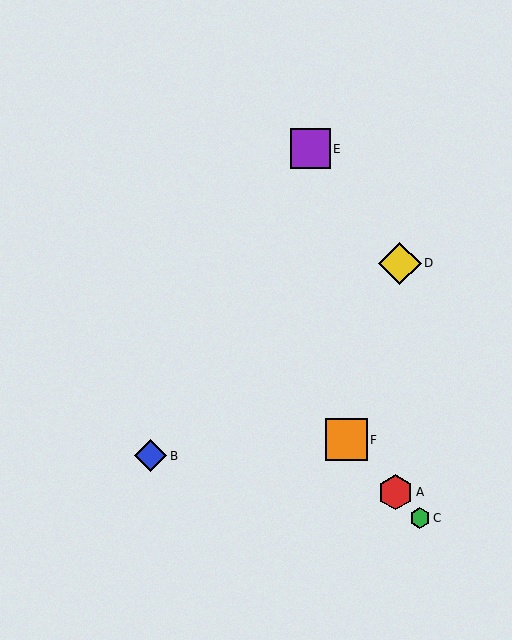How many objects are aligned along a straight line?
3 objects (A, C, F) are aligned along a straight line.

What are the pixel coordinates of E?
Object E is at (311, 149).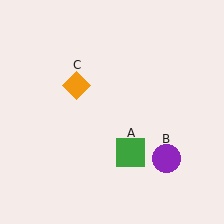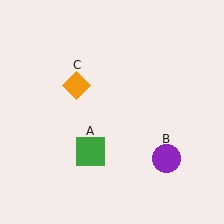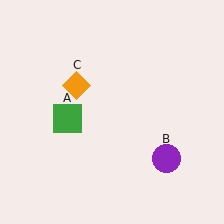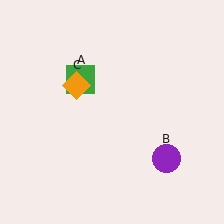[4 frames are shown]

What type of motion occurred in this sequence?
The green square (object A) rotated clockwise around the center of the scene.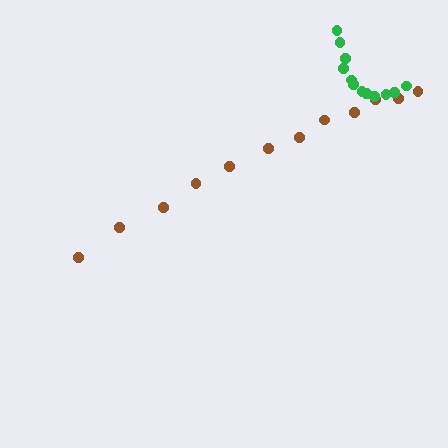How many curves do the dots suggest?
There are 2 distinct paths.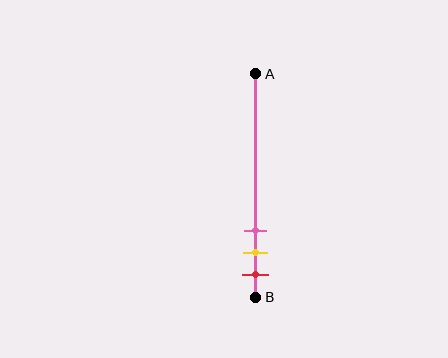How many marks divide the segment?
There are 3 marks dividing the segment.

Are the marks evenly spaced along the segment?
Yes, the marks are approximately evenly spaced.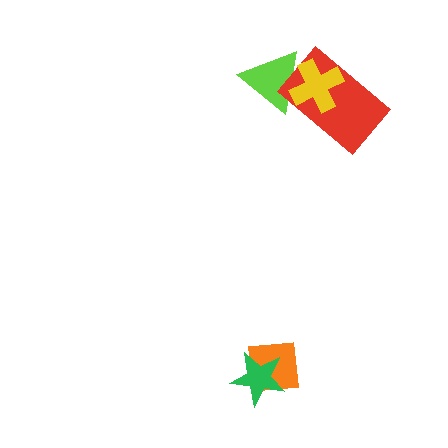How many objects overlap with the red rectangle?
2 objects overlap with the red rectangle.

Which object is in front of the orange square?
The green star is in front of the orange square.